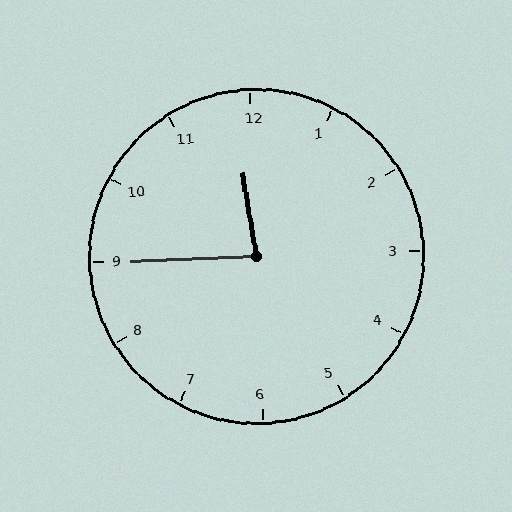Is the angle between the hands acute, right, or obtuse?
It is acute.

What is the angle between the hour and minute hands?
Approximately 82 degrees.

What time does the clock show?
11:45.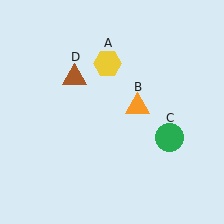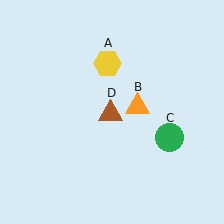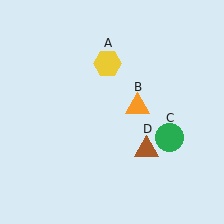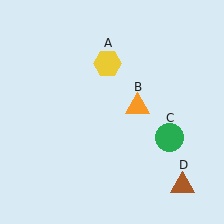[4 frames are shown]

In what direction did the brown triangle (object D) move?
The brown triangle (object D) moved down and to the right.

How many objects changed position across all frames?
1 object changed position: brown triangle (object D).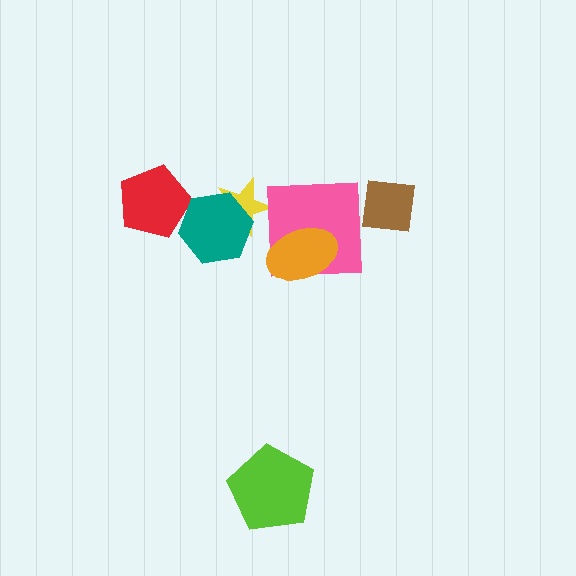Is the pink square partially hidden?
Yes, it is partially covered by another shape.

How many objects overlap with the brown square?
0 objects overlap with the brown square.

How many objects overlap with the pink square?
1 object overlaps with the pink square.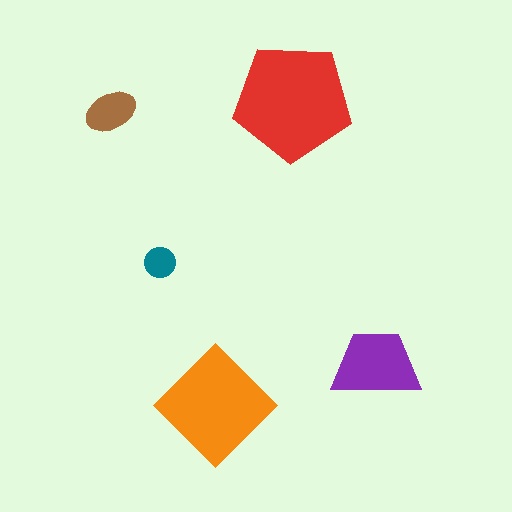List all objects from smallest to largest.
The teal circle, the brown ellipse, the purple trapezoid, the orange diamond, the red pentagon.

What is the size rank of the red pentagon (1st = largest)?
1st.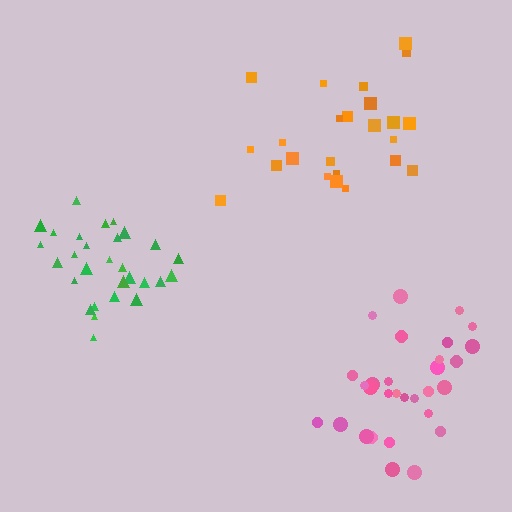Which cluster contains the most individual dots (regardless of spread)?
Pink (30).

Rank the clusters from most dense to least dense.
green, pink, orange.